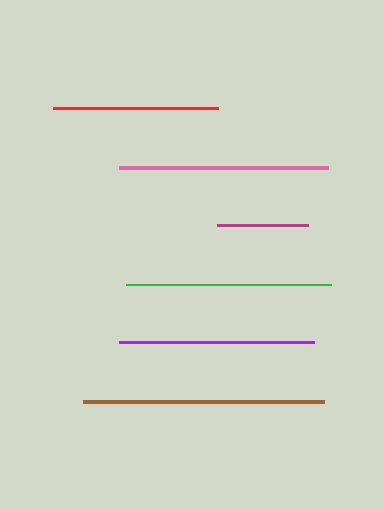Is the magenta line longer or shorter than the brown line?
The brown line is longer than the magenta line.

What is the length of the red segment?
The red segment is approximately 165 pixels long.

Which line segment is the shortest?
The magenta line is the shortest at approximately 90 pixels.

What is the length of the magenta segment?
The magenta segment is approximately 90 pixels long.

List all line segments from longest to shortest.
From longest to shortest: brown, pink, green, purple, red, magenta.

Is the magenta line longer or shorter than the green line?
The green line is longer than the magenta line.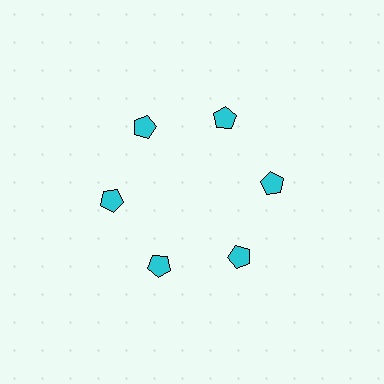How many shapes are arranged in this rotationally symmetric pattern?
There are 6 shapes, arranged in 6 groups of 1.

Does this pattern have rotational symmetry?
Yes, this pattern has 6-fold rotational symmetry. It looks the same after rotating 60 degrees around the center.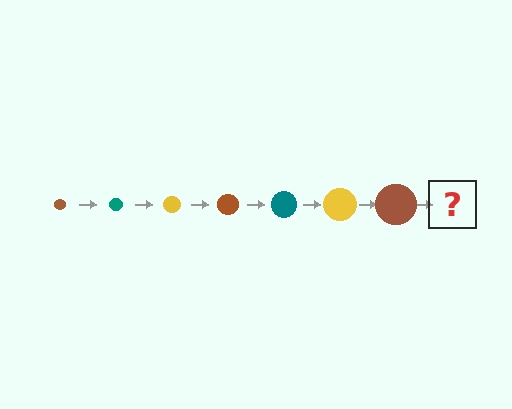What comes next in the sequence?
The next element should be a teal circle, larger than the previous one.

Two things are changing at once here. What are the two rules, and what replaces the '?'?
The two rules are that the circle grows larger each step and the color cycles through brown, teal, and yellow. The '?' should be a teal circle, larger than the previous one.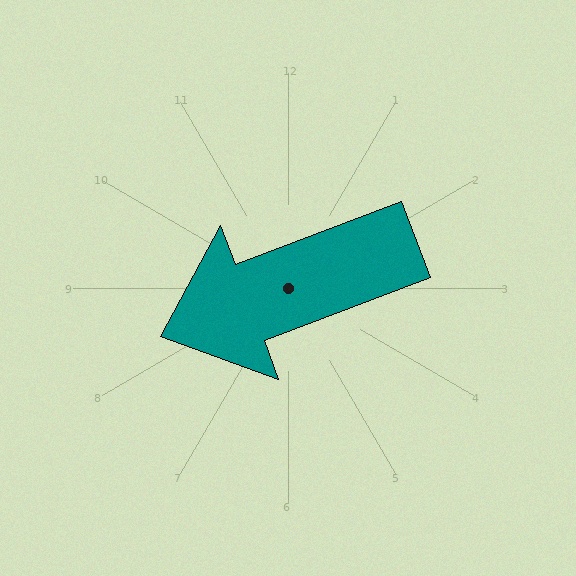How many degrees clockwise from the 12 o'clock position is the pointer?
Approximately 249 degrees.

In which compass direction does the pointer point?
West.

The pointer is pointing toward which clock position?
Roughly 8 o'clock.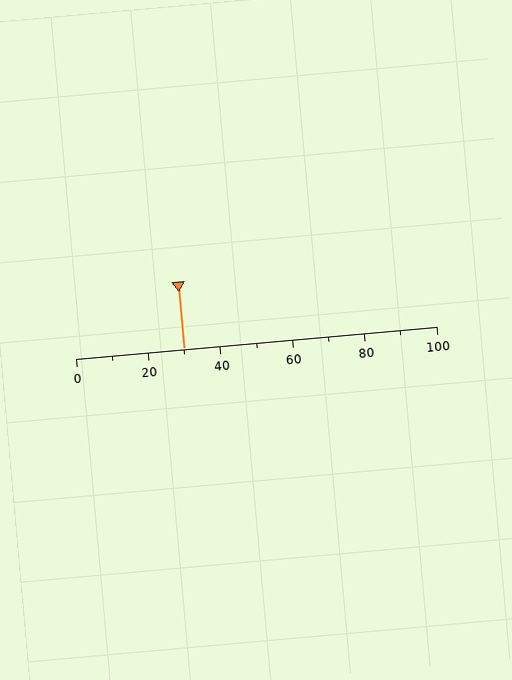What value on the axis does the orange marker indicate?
The marker indicates approximately 30.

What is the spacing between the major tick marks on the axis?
The major ticks are spaced 20 apart.